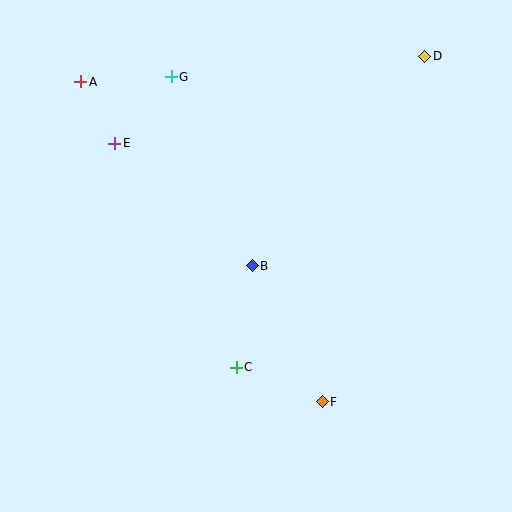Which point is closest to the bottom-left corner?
Point C is closest to the bottom-left corner.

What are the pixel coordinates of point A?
Point A is at (81, 82).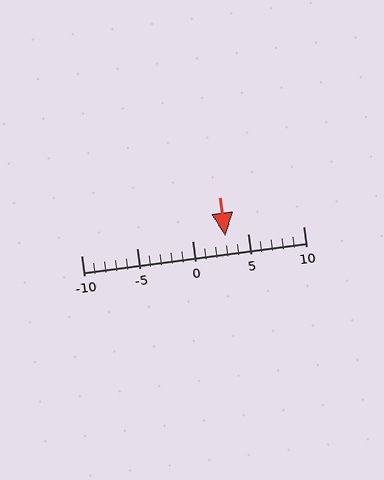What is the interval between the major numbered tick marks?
The major tick marks are spaced 5 units apart.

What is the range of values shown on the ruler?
The ruler shows values from -10 to 10.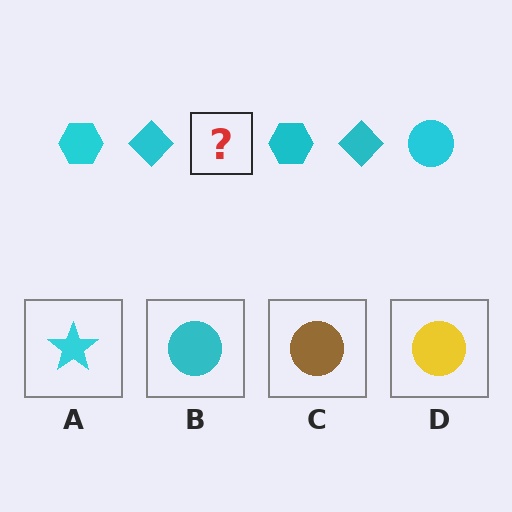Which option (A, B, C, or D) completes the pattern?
B.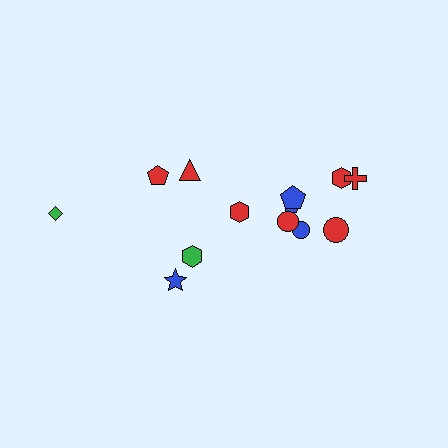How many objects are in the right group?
There are 8 objects.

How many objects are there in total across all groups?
There are 13 objects.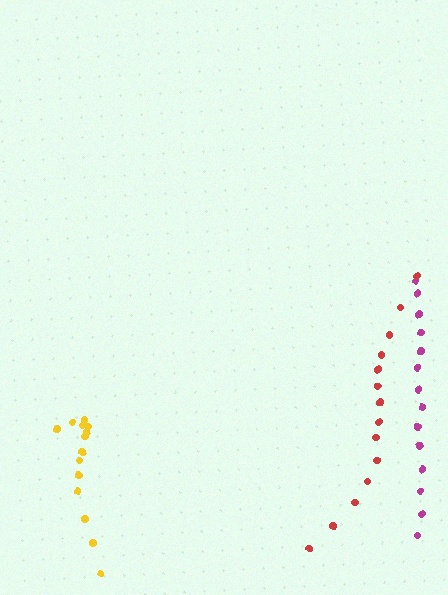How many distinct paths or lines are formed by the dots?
There are 3 distinct paths.